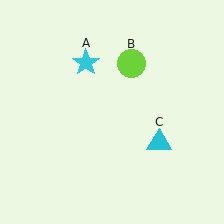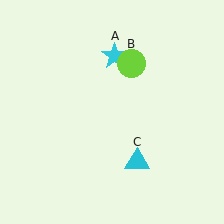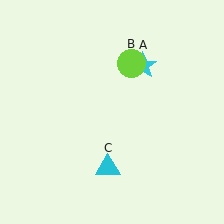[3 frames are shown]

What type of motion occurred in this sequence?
The cyan star (object A), cyan triangle (object C) rotated clockwise around the center of the scene.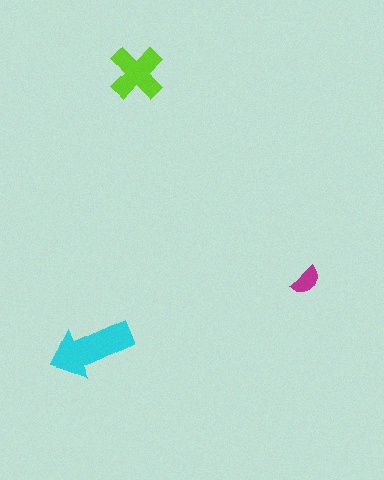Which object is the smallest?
The magenta semicircle.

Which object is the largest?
The cyan arrow.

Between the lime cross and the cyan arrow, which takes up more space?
The cyan arrow.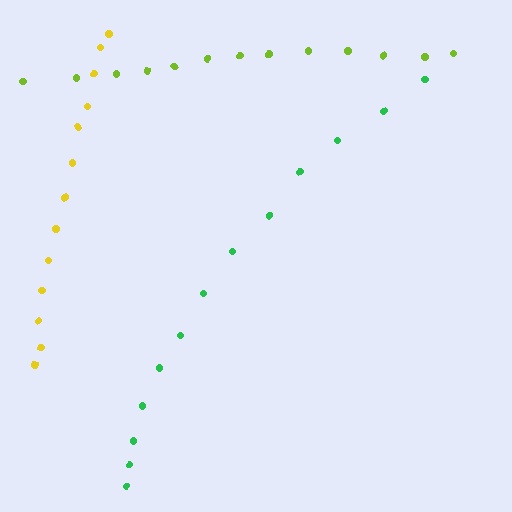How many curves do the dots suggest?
There are 3 distinct paths.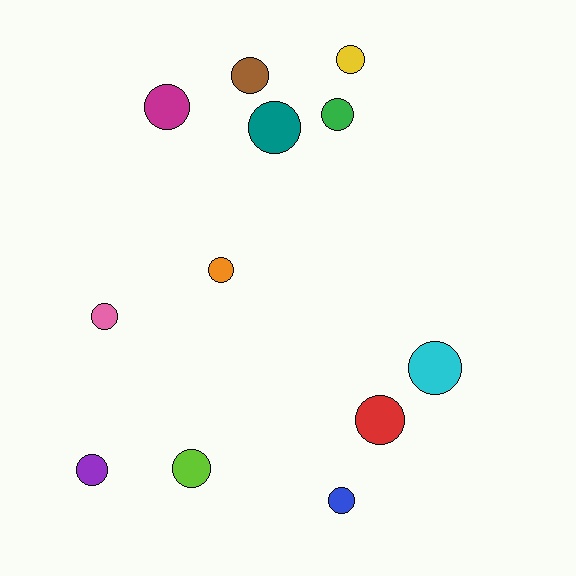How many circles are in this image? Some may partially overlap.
There are 12 circles.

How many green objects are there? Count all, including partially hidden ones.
There is 1 green object.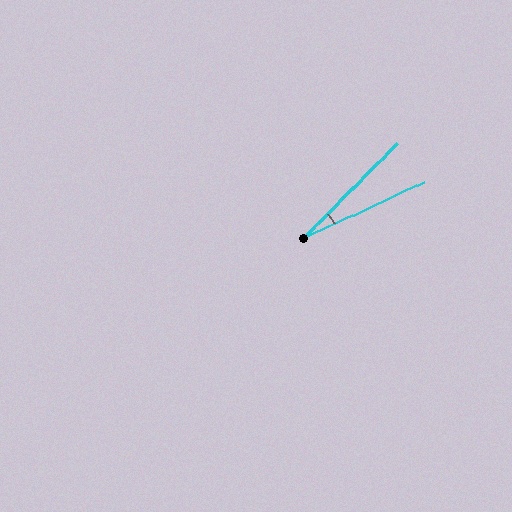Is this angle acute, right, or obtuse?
It is acute.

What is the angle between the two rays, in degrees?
Approximately 20 degrees.